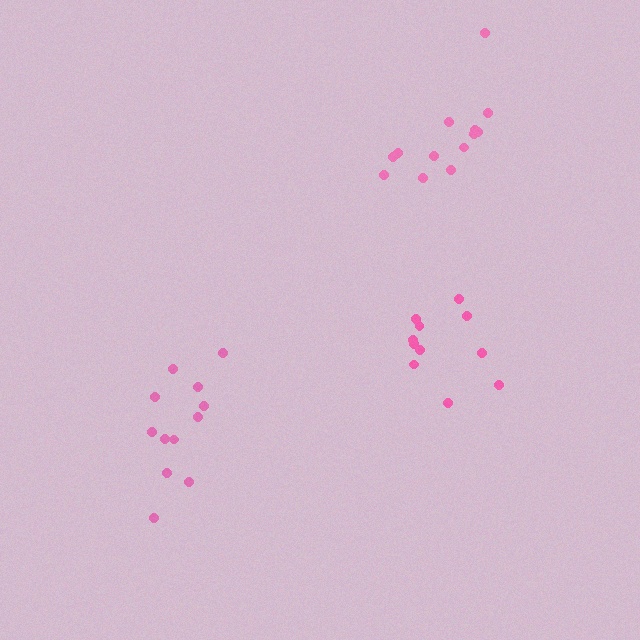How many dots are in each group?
Group 1: 12 dots, Group 2: 13 dots, Group 3: 11 dots (36 total).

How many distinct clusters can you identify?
There are 3 distinct clusters.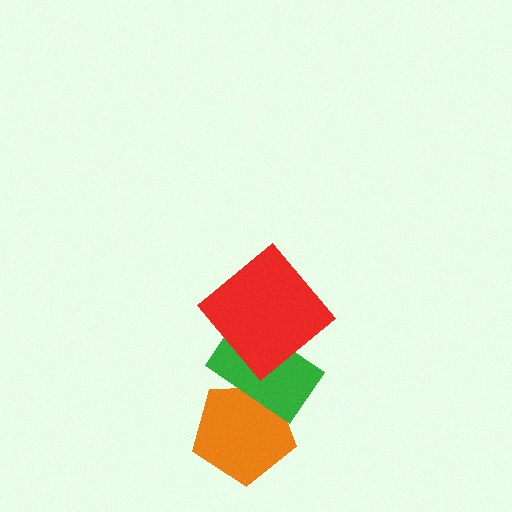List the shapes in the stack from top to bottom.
From top to bottom: the red diamond, the green rectangle, the orange pentagon.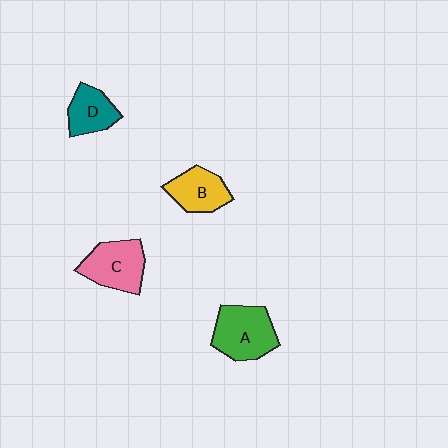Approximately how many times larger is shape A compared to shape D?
Approximately 1.5 times.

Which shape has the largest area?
Shape A (green).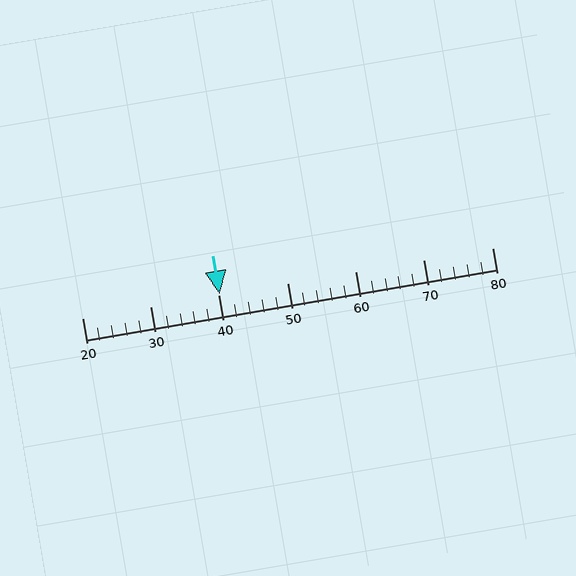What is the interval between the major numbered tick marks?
The major tick marks are spaced 10 units apart.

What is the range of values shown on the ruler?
The ruler shows values from 20 to 80.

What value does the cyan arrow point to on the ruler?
The cyan arrow points to approximately 40.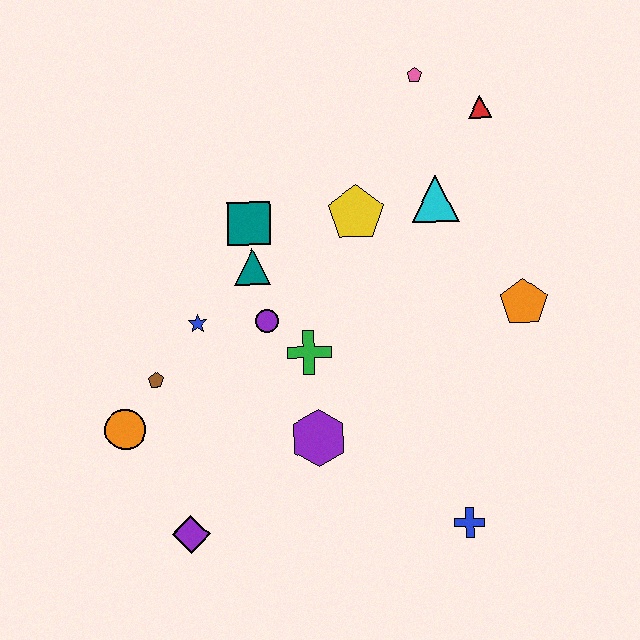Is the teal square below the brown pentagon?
No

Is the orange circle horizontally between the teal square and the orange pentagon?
No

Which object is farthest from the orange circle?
The red triangle is farthest from the orange circle.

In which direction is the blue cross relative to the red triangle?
The blue cross is below the red triangle.